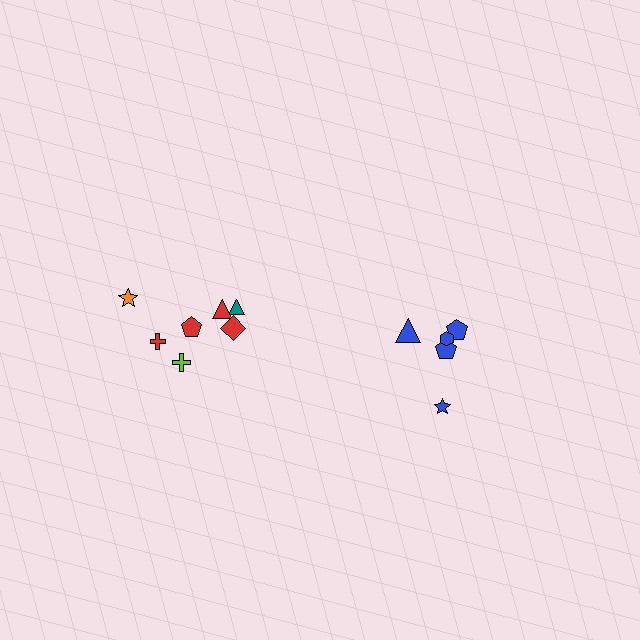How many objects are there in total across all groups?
There are 12 objects.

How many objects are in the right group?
There are 5 objects.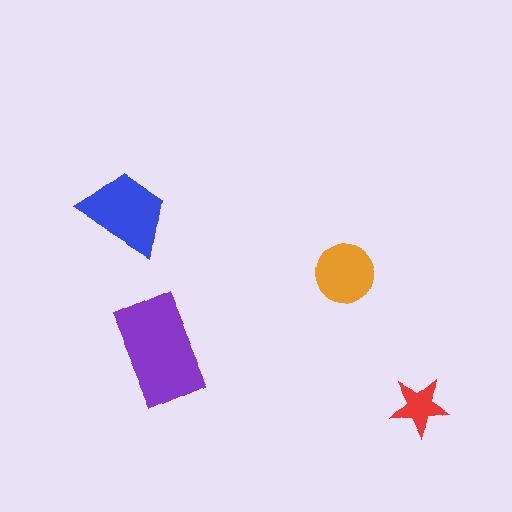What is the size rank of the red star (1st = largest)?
4th.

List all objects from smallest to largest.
The red star, the orange circle, the blue trapezoid, the purple rectangle.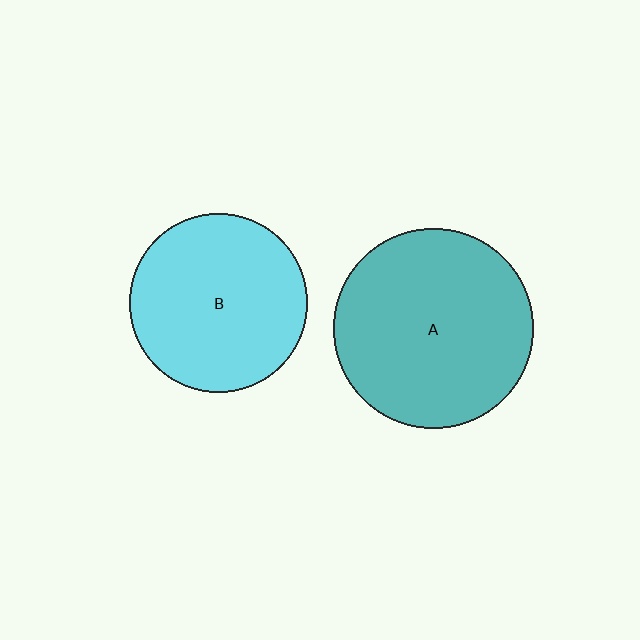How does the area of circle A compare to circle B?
Approximately 1.3 times.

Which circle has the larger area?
Circle A (teal).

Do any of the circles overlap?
No, none of the circles overlap.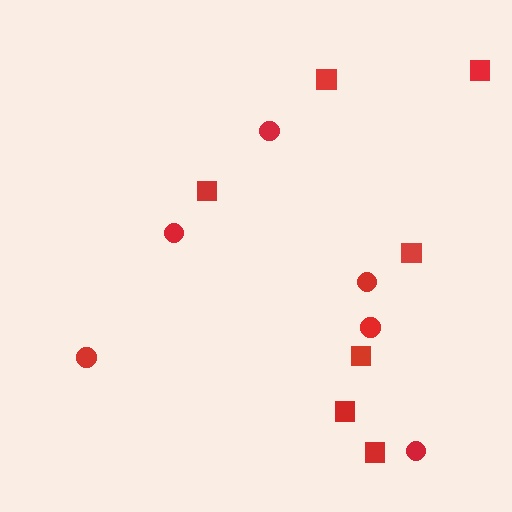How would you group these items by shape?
There are 2 groups: one group of squares (7) and one group of circles (6).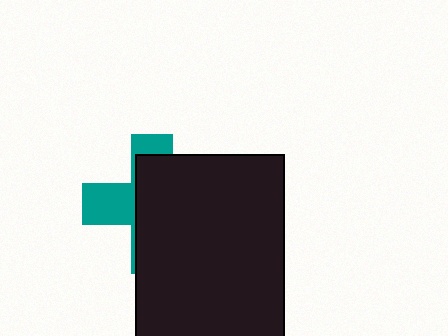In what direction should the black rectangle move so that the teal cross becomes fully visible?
The black rectangle should move right. That is the shortest direction to clear the overlap and leave the teal cross fully visible.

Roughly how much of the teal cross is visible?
A small part of it is visible (roughly 34%).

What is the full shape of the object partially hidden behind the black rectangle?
The partially hidden object is a teal cross.